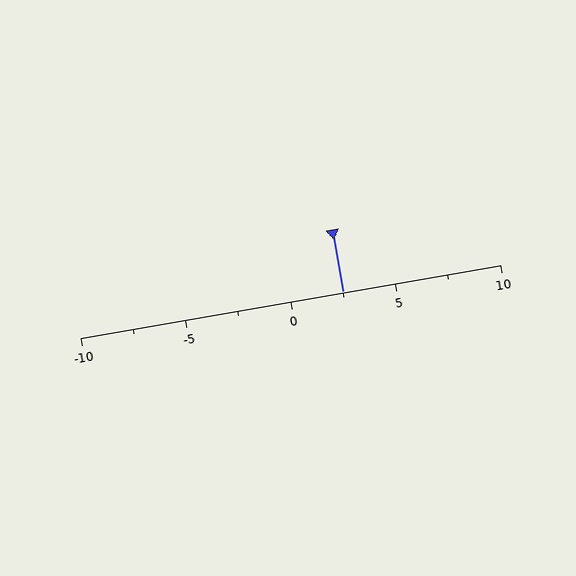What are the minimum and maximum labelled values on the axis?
The axis runs from -10 to 10.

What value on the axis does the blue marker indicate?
The marker indicates approximately 2.5.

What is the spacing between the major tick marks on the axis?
The major ticks are spaced 5 apart.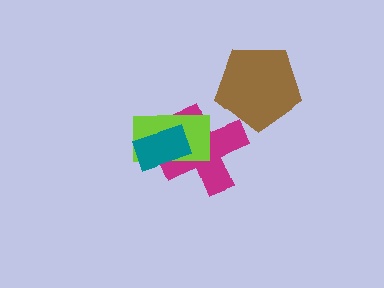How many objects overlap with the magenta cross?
2 objects overlap with the magenta cross.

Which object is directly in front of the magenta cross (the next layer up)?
The lime rectangle is directly in front of the magenta cross.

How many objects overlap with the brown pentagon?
0 objects overlap with the brown pentagon.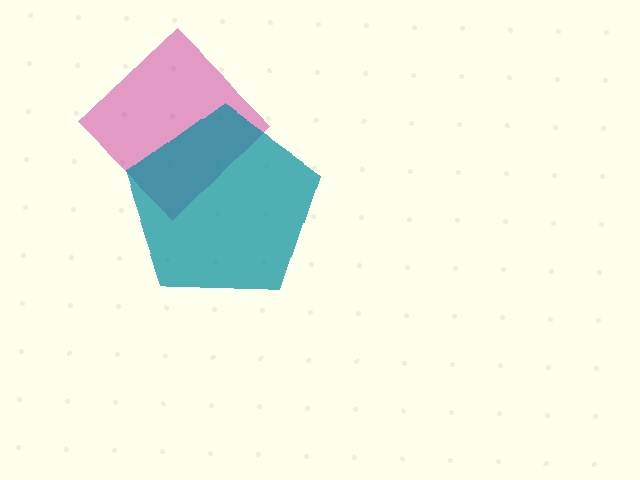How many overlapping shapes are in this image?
There are 2 overlapping shapes in the image.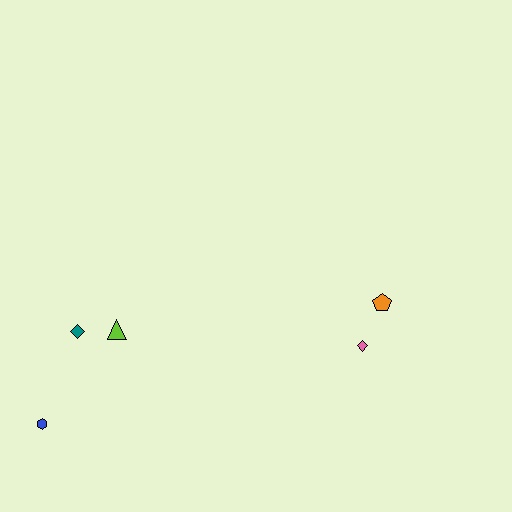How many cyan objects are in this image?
There are no cyan objects.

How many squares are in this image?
There are no squares.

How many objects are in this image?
There are 5 objects.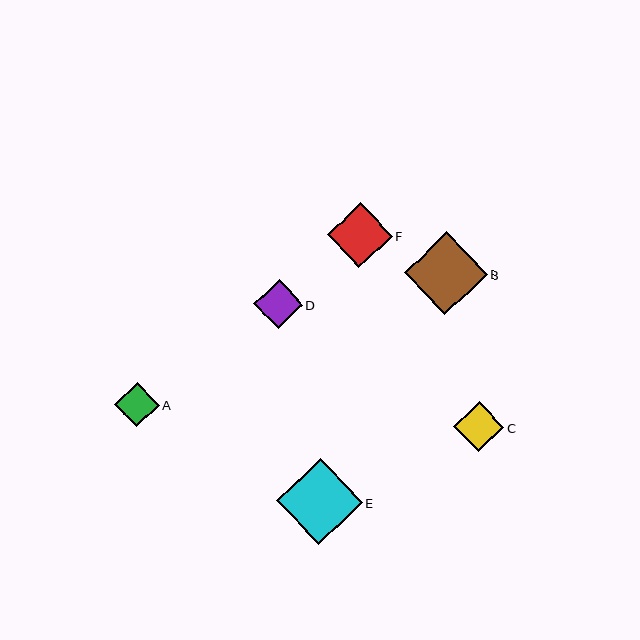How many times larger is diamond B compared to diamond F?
Diamond B is approximately 1.3 times the size of diamond F.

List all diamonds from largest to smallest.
From largest to smallest: E, B, F, C, D, A.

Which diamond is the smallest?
Diamond A is the smallest with a size of approximately 44 pixels.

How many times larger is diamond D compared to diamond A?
Diamond D is approximately 1.1 times the size of diamond A.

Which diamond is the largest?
Diamond E is the largest with a size of approximately 86 pixels.